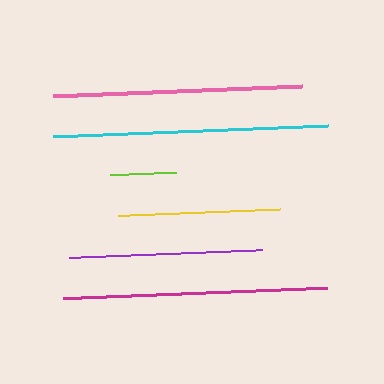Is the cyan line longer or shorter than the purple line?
The cyan line is longer than the purple line.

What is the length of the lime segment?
The lime segment is approximately 66 pixels long.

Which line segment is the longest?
The cyan line is the longest at approximately 276 pixels.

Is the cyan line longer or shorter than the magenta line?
The cyan line is longer than the magenta line.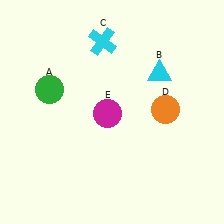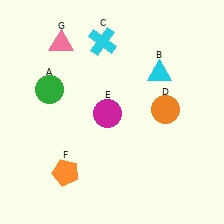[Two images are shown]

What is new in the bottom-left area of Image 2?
An orange pentagon (F) was added in the bottom-left area of Image 2.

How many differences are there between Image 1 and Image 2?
There are 2 differences between the two images.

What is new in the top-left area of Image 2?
A pink triangle (G) was added in the top-left area of Image 2.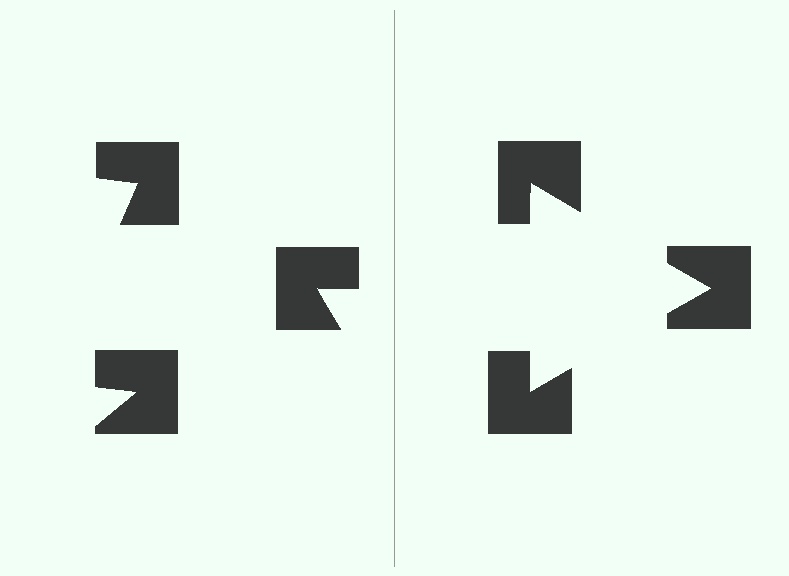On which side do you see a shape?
An illusory triangle appears on the right side. On the left side the wedge cuts are rotated, so no coherent shape forms.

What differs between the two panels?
The notched squares are positioned identically on both sides; only the wedge orientations differ. On the right they align to a triangle; on the left they are misaligned.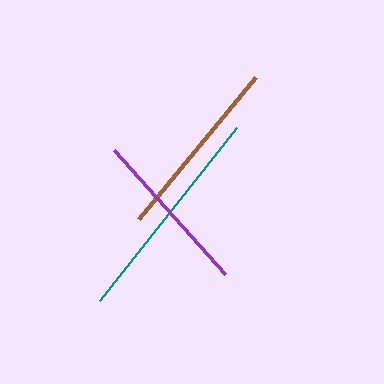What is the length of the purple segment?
The purple segment is approximately 166 pixels long.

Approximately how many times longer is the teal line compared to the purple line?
The teal line is approximately 1.3 times the length of the purple line.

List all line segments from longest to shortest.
From longest to shortest: teal, brown, purple.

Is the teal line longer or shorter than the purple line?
The teal line is longer than the purple line.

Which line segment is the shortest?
The purple line is the shortest at approximately 166 pixels.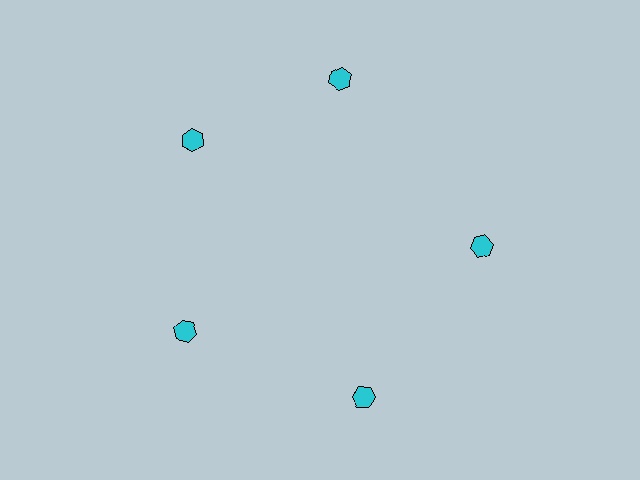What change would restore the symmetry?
The symmetry would be restored by rotating it back into even spacing with its neighbors so that all 5 hexagons sit at equal angles and equal distance from the center.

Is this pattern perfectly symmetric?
No. The 5 cyan hexagons are arranged in a ring, but one element near the 1 o'clock position is rotated out of alignment along the ring, breaking the 5-fold rotational symmetry.